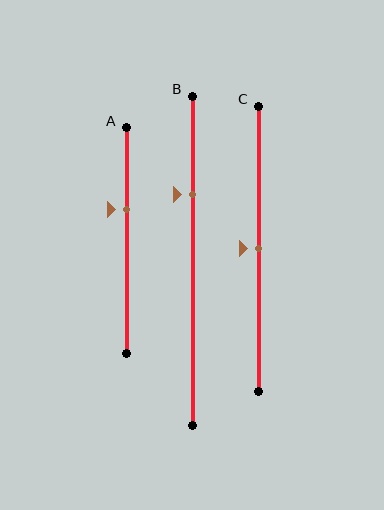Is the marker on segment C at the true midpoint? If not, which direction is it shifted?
Yes, the marker on segment C is at the true midpoint.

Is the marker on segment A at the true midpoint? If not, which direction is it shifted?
No, the marker on segment A is shifted upward by about 14% of the segment length.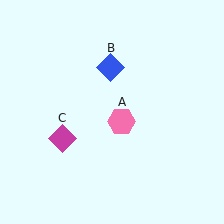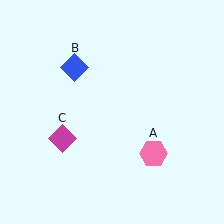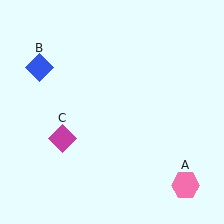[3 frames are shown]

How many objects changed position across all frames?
2 objects changed position: pink hexagon (object A), blue diamond (object B).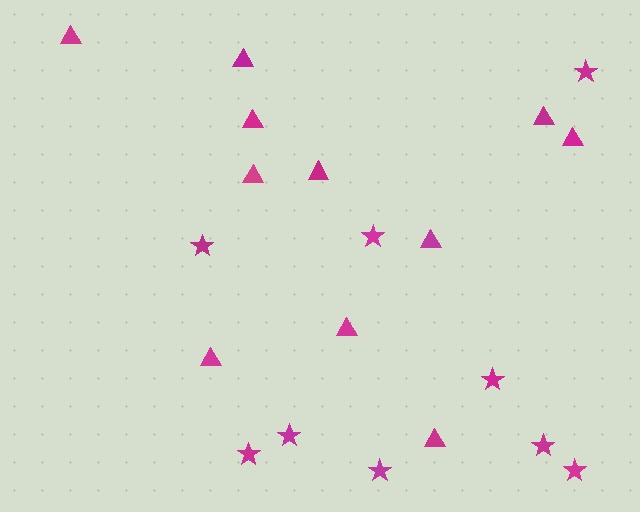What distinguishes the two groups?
There are 2 groups: one group of stars (9) and one group of triangles (11).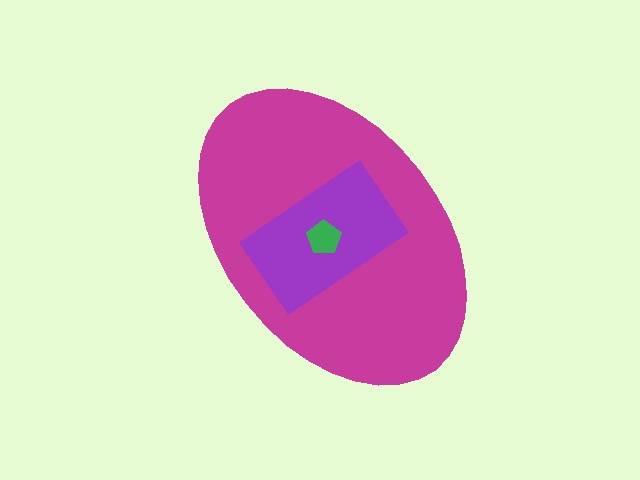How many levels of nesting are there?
3.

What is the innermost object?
The green pentagon.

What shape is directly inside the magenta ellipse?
The purple rectangle.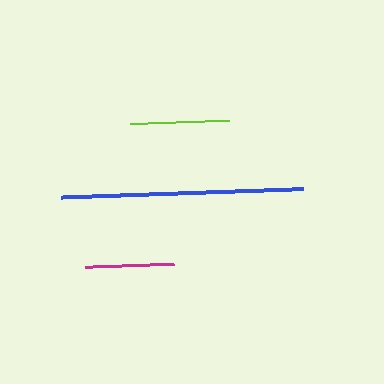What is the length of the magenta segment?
The magenta segment is approximately 89 pixels long.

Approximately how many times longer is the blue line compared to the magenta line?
The blue line is approximately 2.7 times the length of the magenta line.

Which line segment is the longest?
The blue line is the longest at approximately 242 pixels.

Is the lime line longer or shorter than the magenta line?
The lime line is longer than the magenta line.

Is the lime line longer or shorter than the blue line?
The blue line is longer than the lime line.